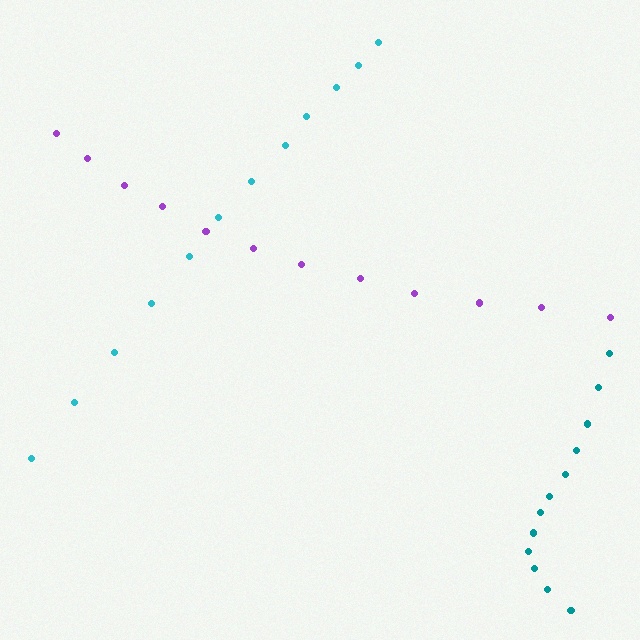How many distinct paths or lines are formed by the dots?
There are 3 distinct paths.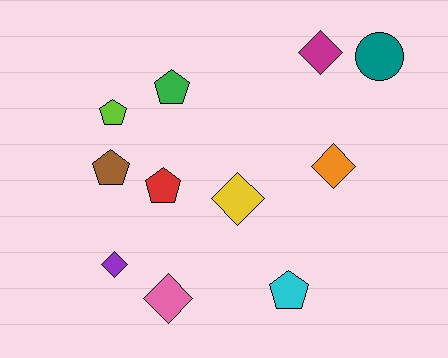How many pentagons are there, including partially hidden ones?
There are 5 pentagons.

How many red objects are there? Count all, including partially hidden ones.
There is 1 red object.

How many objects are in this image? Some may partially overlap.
There are 11 objects.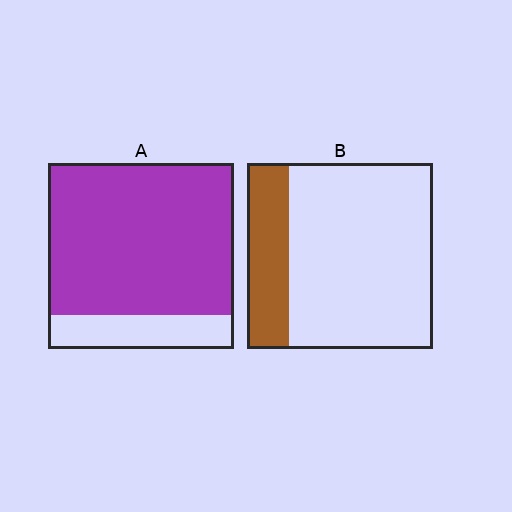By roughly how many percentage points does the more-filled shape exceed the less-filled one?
By roughly 60 percentage points (A over B).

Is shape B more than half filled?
No.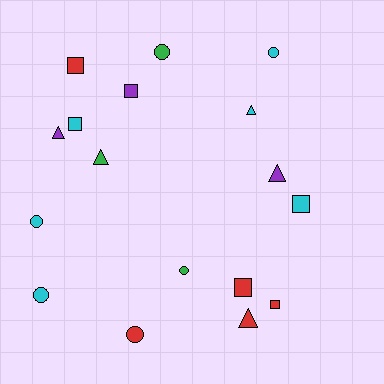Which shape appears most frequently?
Square, with 6 objects.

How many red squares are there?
There are 3 red squares.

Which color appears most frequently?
Cyan, with 6 objects.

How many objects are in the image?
There are 17 objects.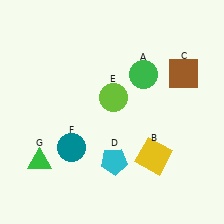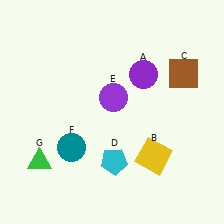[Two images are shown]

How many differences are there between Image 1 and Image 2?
There are 2 differences between the two images.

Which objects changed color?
A changed from green to purple. E changed from lime to purple.